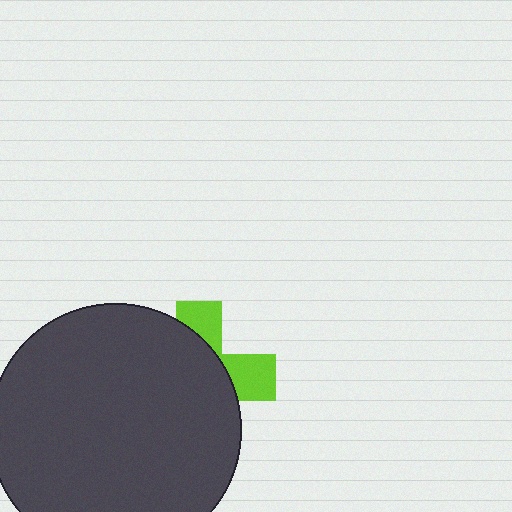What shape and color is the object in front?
The object in front is a dark gray circle.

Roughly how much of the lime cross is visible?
A small part of it is visible (roughly 31%).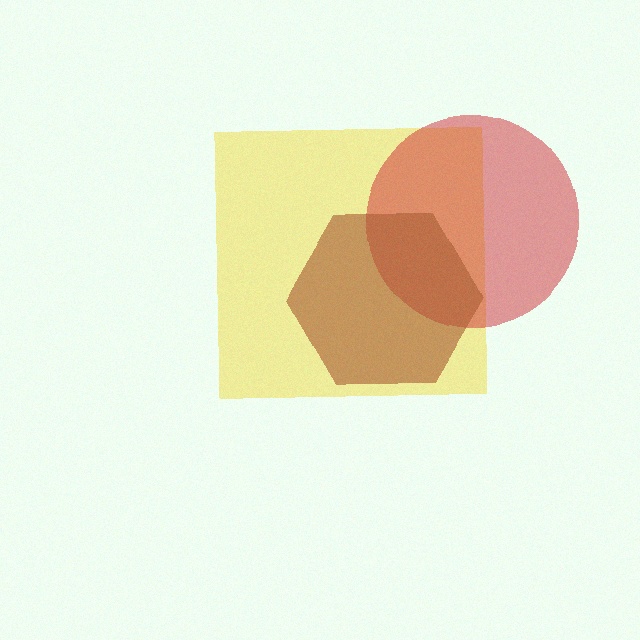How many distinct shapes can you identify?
There are 3 distinct shapes: a yellow square, a red circle, a brown hexagon.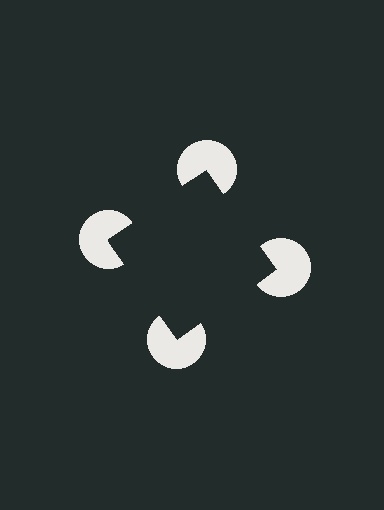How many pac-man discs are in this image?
There are 4 — one at each vertex of the illusory square.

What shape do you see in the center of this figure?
An illusory square — its edges are inferred from the aligned wedge cuts in the pac-man discs, not physically drawn.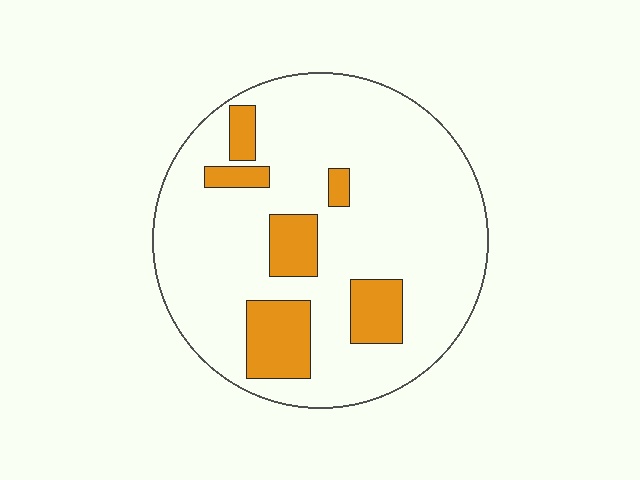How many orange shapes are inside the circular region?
6.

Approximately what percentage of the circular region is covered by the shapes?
Approximately 15%.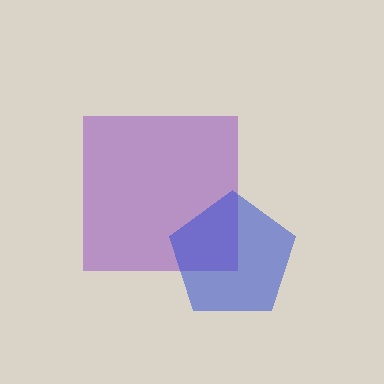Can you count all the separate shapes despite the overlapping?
Yes, there are 2 separate shapes.